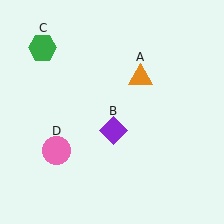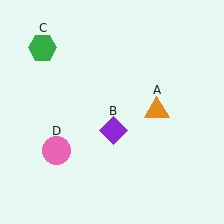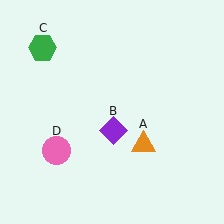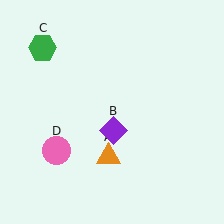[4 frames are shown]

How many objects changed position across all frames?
1 object changed position: orange triangle (object A).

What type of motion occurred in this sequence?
The orange triangle (object A) rotated clockwise around the center of the scene.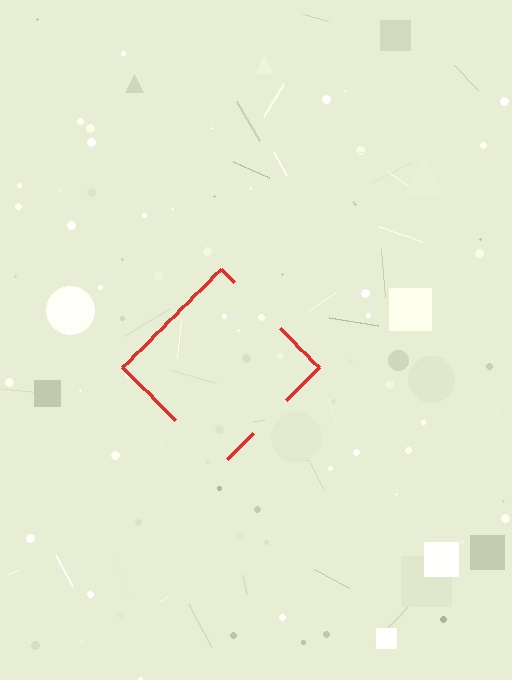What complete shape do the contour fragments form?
The contour fragments form a diamond.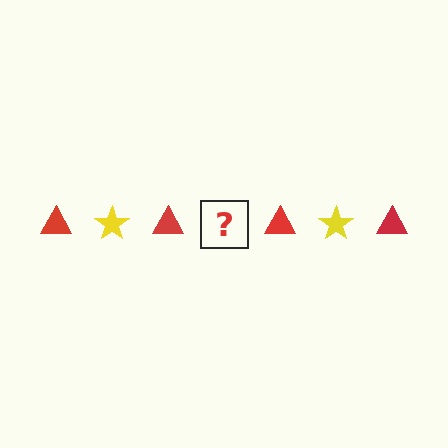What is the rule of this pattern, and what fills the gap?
The rule is that the pattern alternates between red triangle and yellow star. The gap should be filled with a yellow star.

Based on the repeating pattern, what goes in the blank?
The blank should be a yellow star.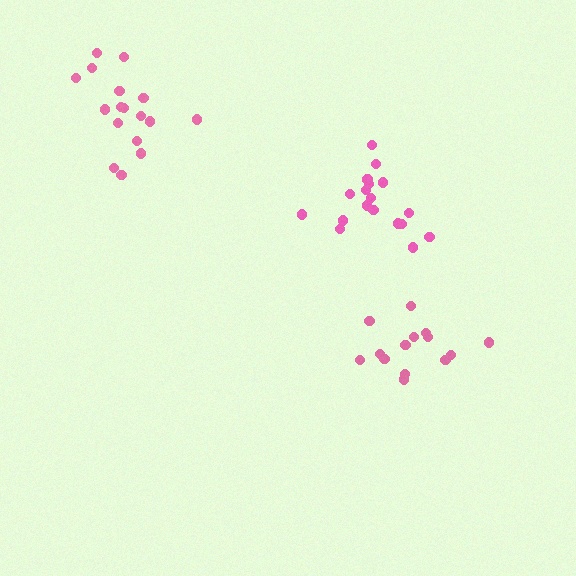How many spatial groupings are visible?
There are 3 spatial groupings.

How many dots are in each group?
Group 1: 18 dots, Group 2: 15 dots, Group 3: 17 dots (50 total).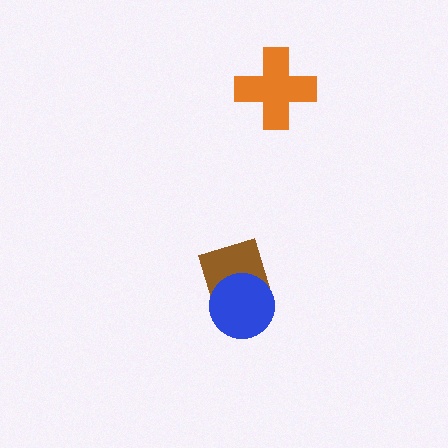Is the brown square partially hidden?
Yes, it is partially covered by another shape.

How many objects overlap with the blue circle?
1 object overlaps with the blue circle.